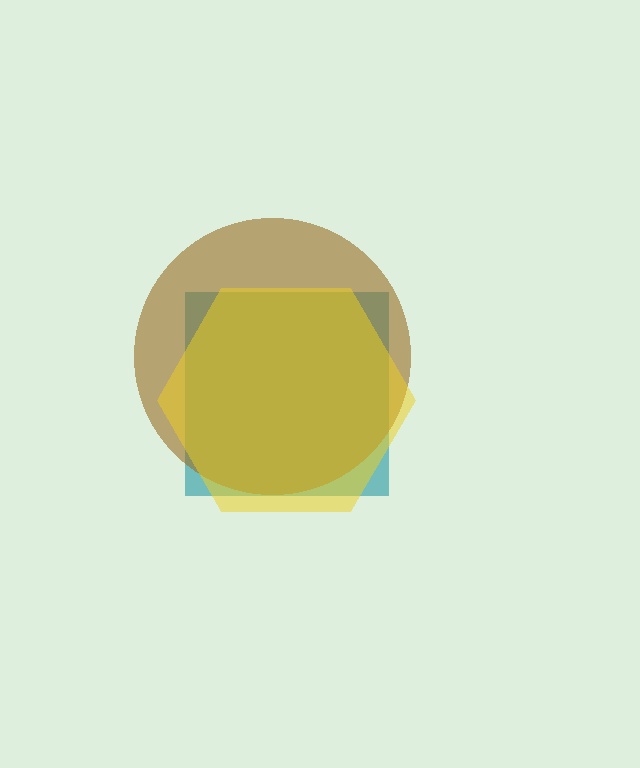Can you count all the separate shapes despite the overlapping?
Yes, there are 3 separate shapes.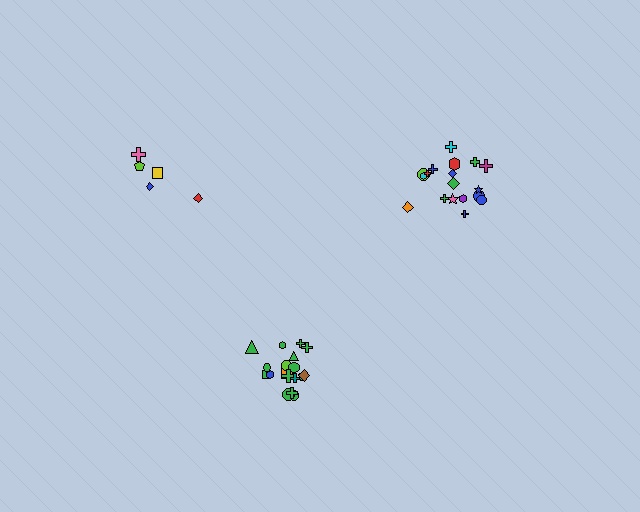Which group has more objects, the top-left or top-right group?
The top-right group.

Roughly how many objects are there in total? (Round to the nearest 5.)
Roughly 40 objects in total.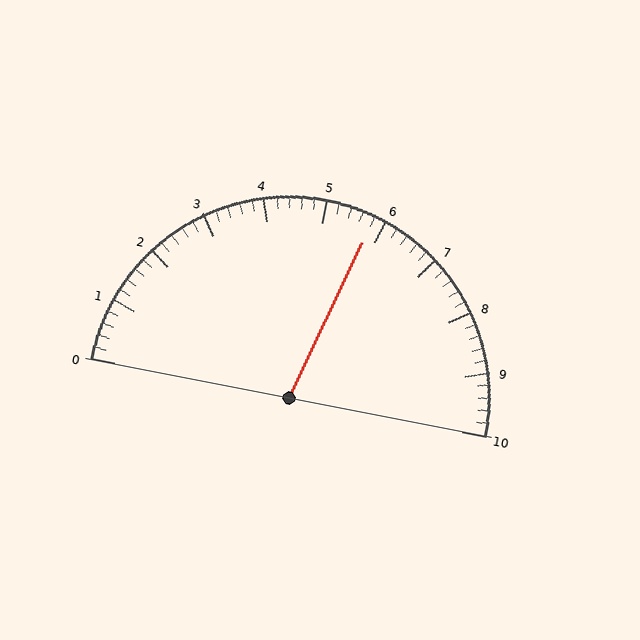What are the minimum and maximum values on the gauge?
The gauge ranges from 0 to 10.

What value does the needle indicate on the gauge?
The needle indicates approximately 5.8.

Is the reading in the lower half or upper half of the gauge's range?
The reading is in the upper half of the range (0 to 10).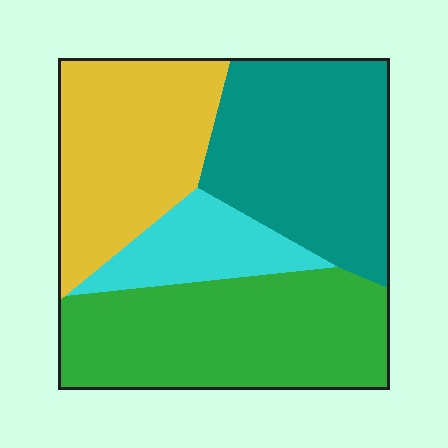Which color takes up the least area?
Cyan, at roughly 10%.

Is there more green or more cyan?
Green.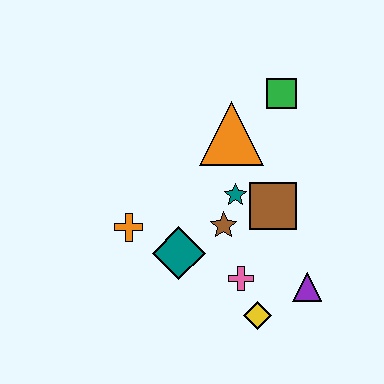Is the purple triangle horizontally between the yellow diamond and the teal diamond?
No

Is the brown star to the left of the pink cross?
Yes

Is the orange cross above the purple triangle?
Yes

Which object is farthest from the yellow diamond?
The green square is farthest from the yellow diamond.